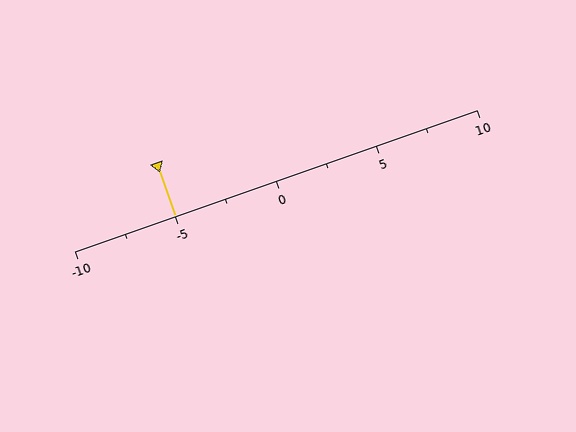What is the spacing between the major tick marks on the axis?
The major ticks are spaced 5 apart.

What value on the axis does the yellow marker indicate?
The marker indicates approximately -5.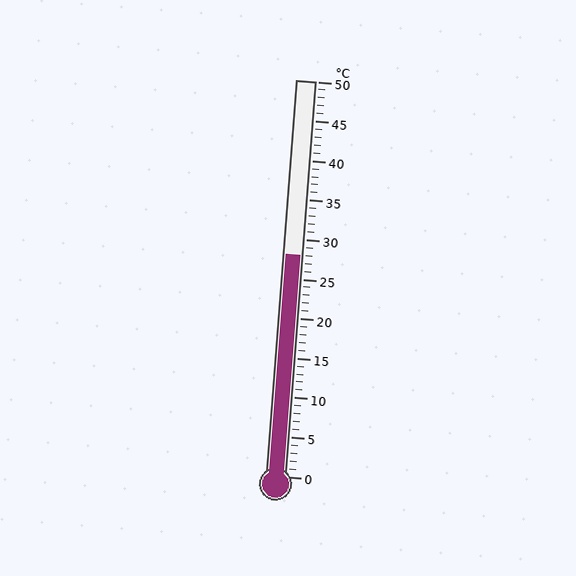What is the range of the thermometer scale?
The thermometer scale ranges from 0°C to 50°C.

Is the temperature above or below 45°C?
The temperature is below 45°C.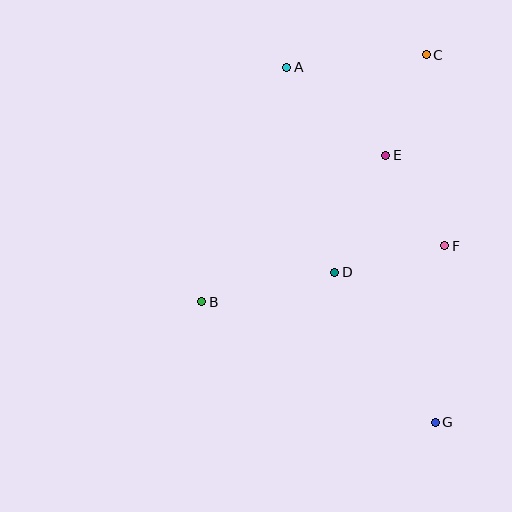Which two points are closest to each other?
Points C and E are closest to each other.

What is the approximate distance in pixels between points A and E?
The distance between A and E is approximately 132 pixels.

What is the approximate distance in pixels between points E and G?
The distance between E and G is approximately 272 pixels.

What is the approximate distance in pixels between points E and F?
The distance between E and F is approximately 108 pixels.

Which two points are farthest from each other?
Points A and G are farthest from each other.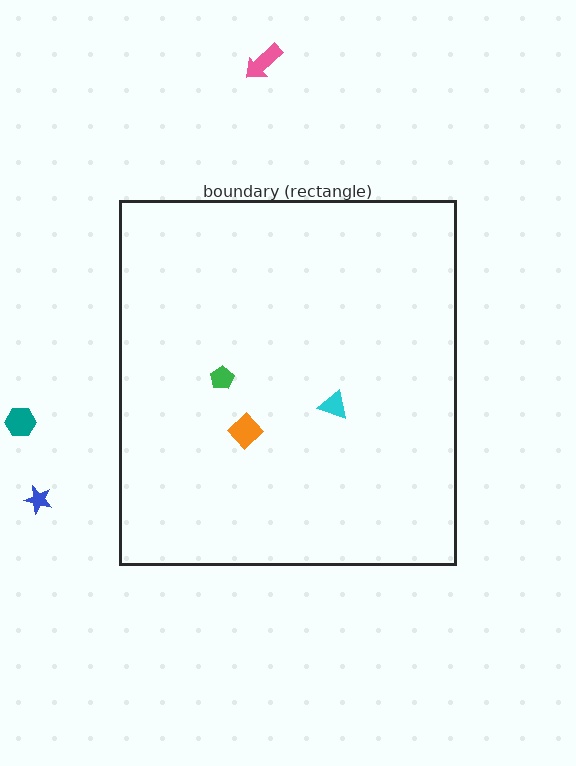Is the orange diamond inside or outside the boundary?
Inside.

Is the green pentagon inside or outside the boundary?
Inside.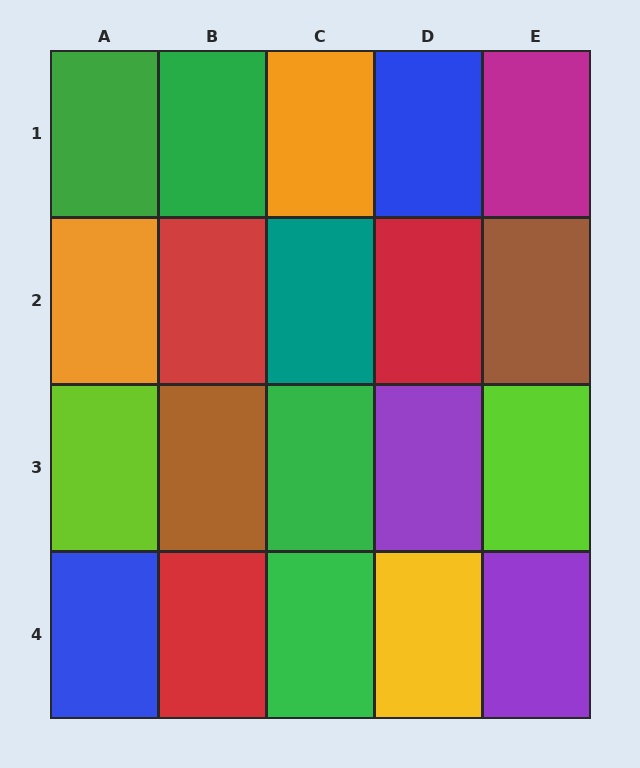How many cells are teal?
1 cell is teal.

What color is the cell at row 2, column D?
Red.